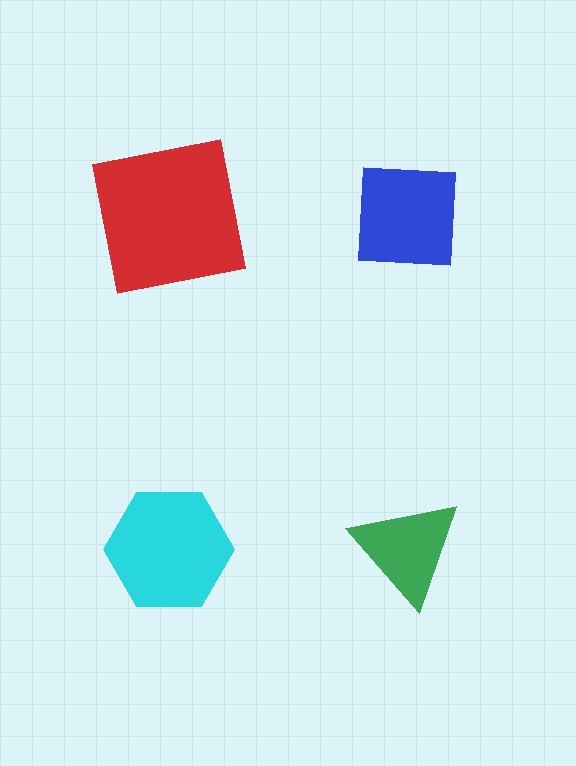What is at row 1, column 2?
A blue square.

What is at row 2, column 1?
A cyan hexagon.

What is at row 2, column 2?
A green triangle.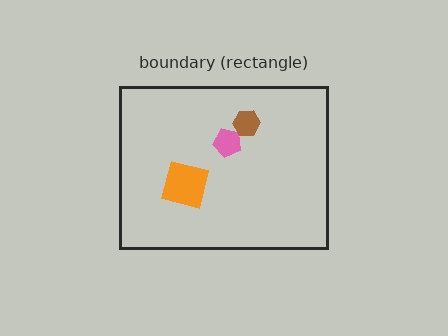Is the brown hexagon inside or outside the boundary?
Inside.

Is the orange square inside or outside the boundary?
Inside.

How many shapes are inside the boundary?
3 inside, 0 outside.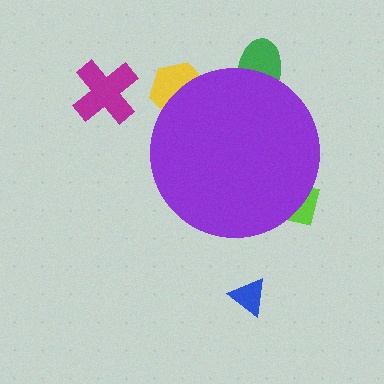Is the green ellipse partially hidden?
Yes, the green ellipse is partially hidden behind the purple circle.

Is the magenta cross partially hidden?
No, the magenta cross is fully visible.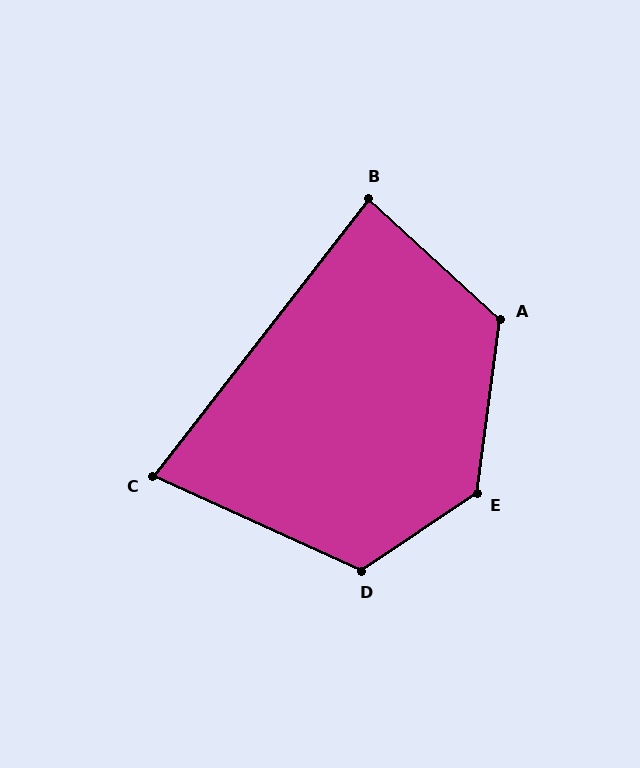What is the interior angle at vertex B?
Approximately 85 degrees (approximately right).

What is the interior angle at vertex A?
Approximately 125 degrees (obtuse).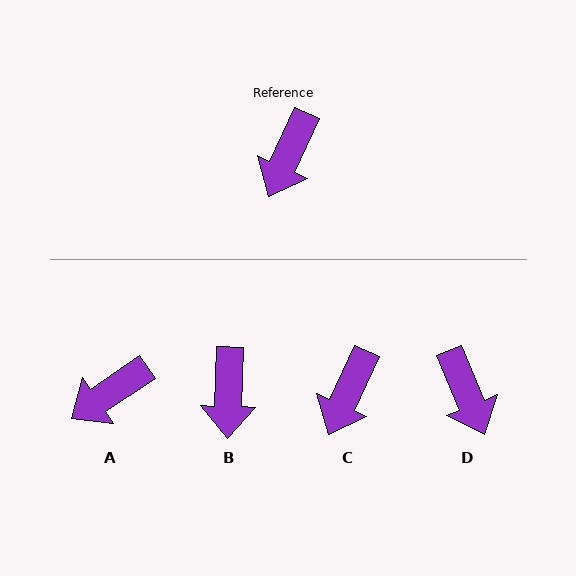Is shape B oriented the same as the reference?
No, it is off by about 23 degrees.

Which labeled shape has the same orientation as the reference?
C.